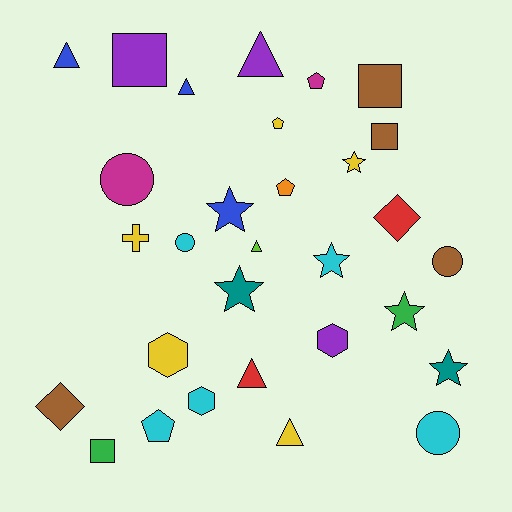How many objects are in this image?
There are 30 objects.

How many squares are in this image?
There are 4 squares.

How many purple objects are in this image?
There are 3 purple objects.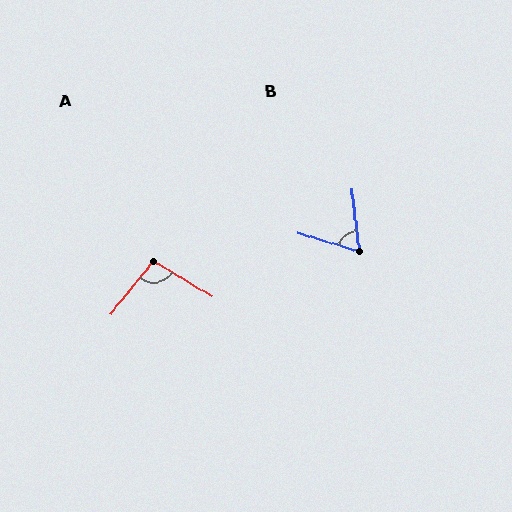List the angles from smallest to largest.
B (67°), A (98°).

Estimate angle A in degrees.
Approximately 98 degrees.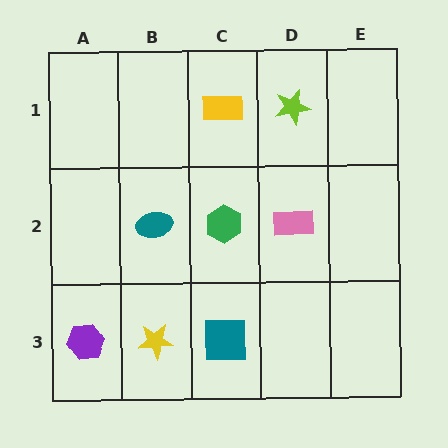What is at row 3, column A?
A purple hexagon.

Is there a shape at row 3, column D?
No, that cell is empty.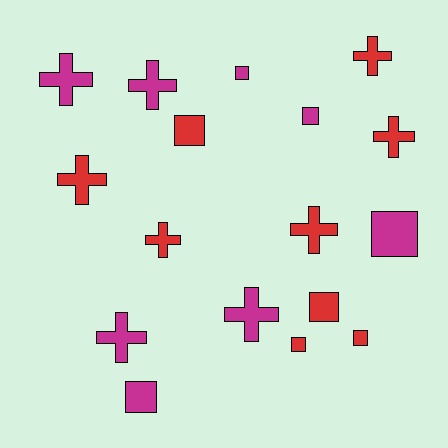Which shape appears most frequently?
Cross, with 9 objects.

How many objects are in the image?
There are 17 objects.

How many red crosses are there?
There are 5 red crosses.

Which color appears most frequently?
Red, with 9 objects.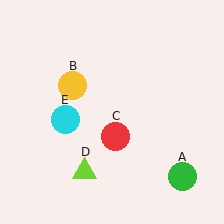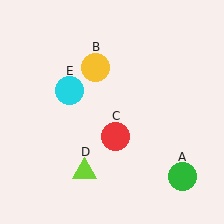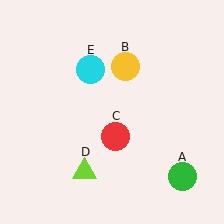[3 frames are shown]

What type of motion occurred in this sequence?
The yellow circle (object B), cyan circle (object E) rotated clockwise around the center of the scene.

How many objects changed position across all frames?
2 objects changed position: yellow circle (object B), cyan circle (object E).